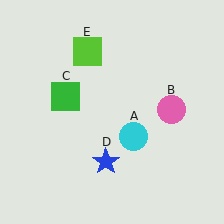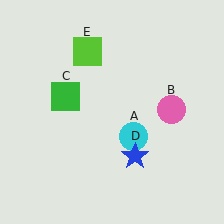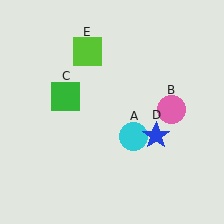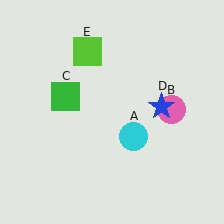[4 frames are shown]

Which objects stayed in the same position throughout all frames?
Cyan circle (object A) and pink circle (object B) and green square (object C) and lime square (object E) remained stationary.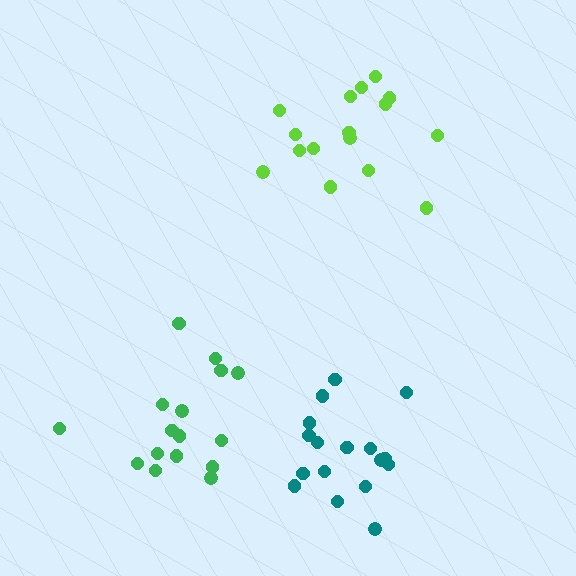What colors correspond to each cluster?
The clusters are colored: teal, lime, green.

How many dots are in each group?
Group 1: 17 dots, Group 2: 16 dots, Group 3: 16 dots (49 total).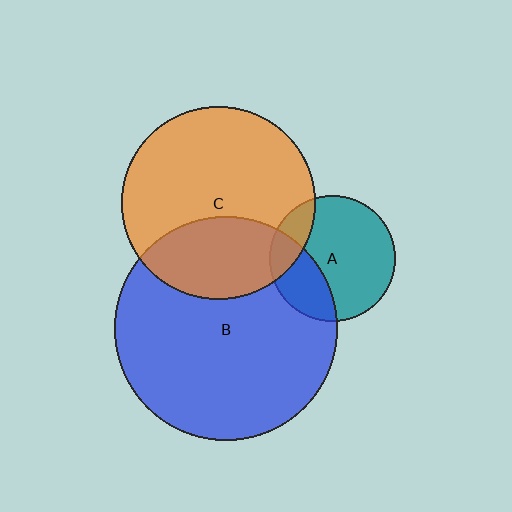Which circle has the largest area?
Circle B (blue).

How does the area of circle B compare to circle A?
Approximately 3.1 times.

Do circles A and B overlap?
Yes.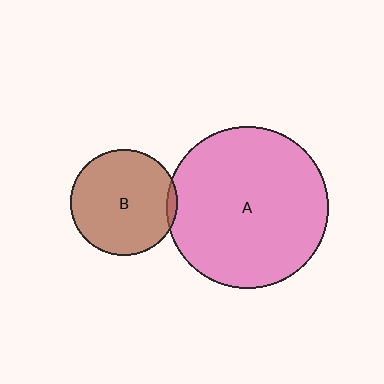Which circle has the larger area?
Circle A (pink).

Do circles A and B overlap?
Yes.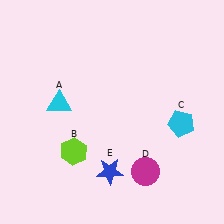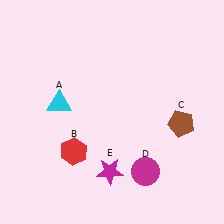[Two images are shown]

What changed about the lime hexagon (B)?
In Image 1, B is lime. In Image 2, it changed to red.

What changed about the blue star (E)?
In Image 1, E is blue. In Image 2, it changed to magenta.